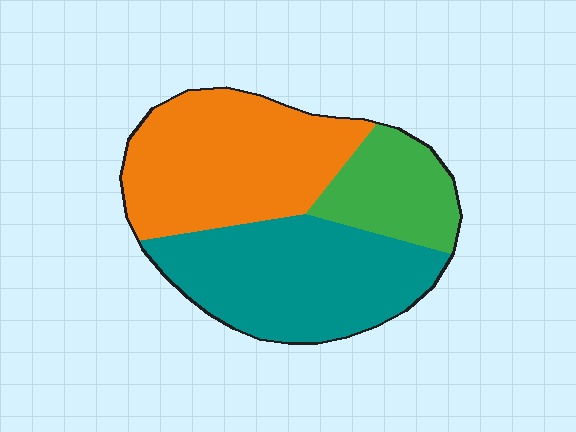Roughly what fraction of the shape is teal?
Teal covers about 40% of the shape.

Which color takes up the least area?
Green, at roughly 20%.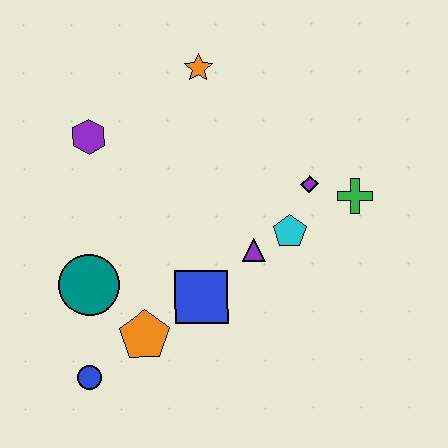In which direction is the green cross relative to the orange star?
The green cross is to the right of the orange star.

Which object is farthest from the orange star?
The blue circle is farthest from the orange star.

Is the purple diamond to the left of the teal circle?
No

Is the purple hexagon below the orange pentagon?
No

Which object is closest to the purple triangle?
The cyan pentagon is closest to the purple triangle.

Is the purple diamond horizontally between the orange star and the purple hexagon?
No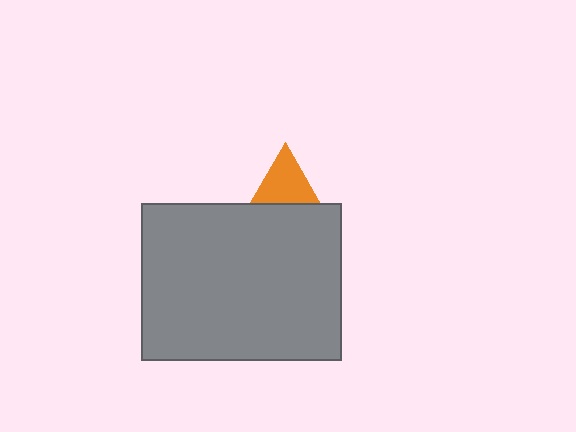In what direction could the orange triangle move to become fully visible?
The orange triangle could move up. That would shift it out from behind the gray rectangle entirely.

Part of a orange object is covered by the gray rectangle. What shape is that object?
It is a triangle.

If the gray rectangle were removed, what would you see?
You would see the complete orange triangle.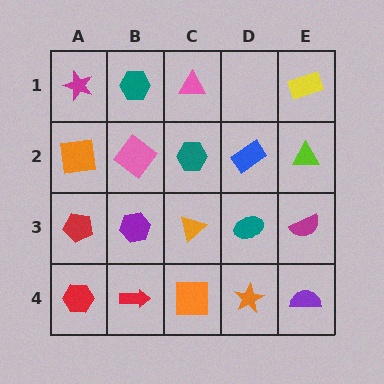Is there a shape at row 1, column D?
No, that cell is empty.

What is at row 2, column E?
A lime triangle.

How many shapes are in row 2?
5 shapes.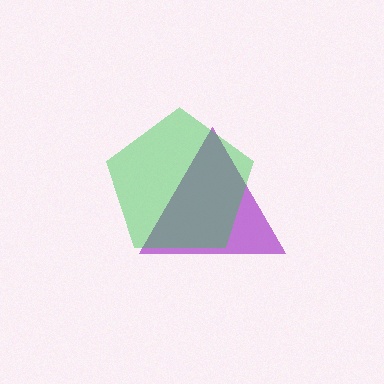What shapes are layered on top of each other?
The layered shapes are: a purple triangle, a green pentagon.